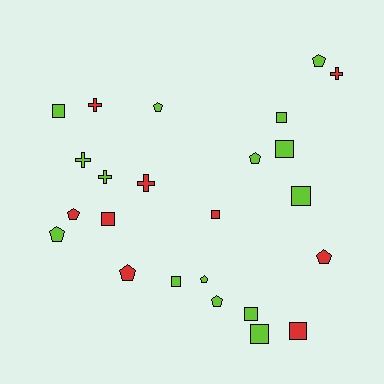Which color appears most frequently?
Lime, with 15 objects.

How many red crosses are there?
There are 3 red crosses.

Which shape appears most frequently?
Square, with 10 objects.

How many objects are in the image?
There are 24 objects.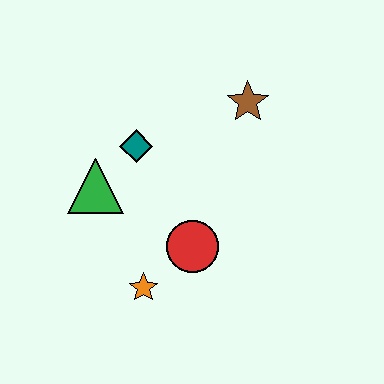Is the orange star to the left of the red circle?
Yes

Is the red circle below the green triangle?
Yes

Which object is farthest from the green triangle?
The brown star is farthest from the green triangle.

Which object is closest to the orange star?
The red circle is closest to the orange star.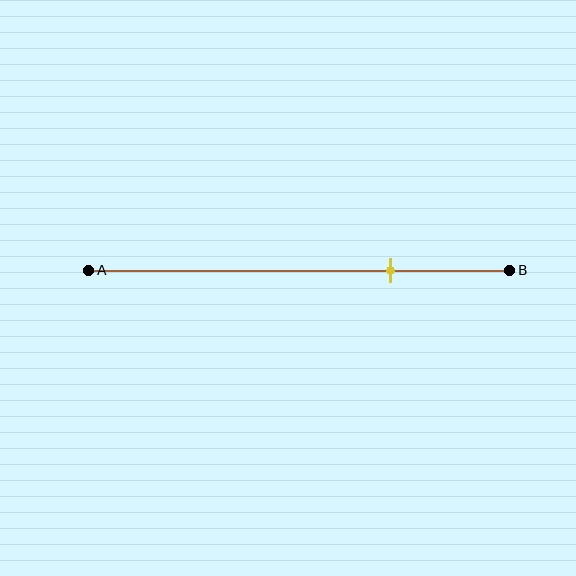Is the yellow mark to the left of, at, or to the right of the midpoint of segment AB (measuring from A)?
The yellow mark is to the right of the midpoint of segment AB.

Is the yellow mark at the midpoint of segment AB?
No, the mark is at about 70% from A, not at the 50% midpoint.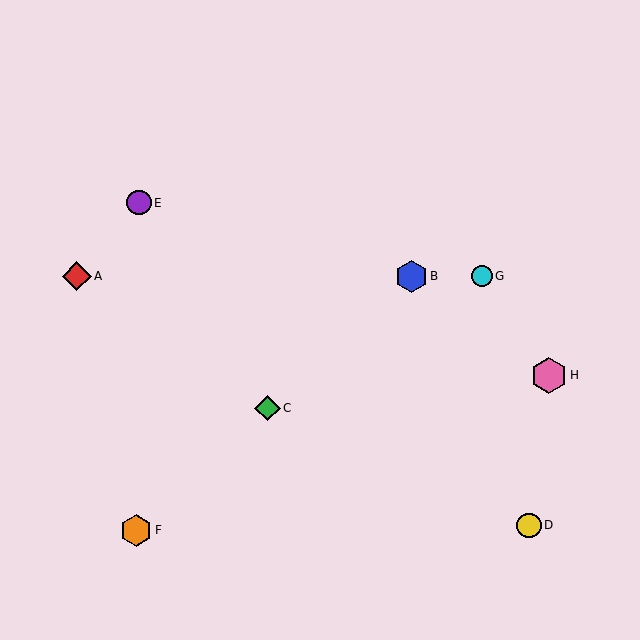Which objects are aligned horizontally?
Objects A, B, G are aligned horizontally.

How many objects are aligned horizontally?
3 objects (A, B, G) are aligned horizontally.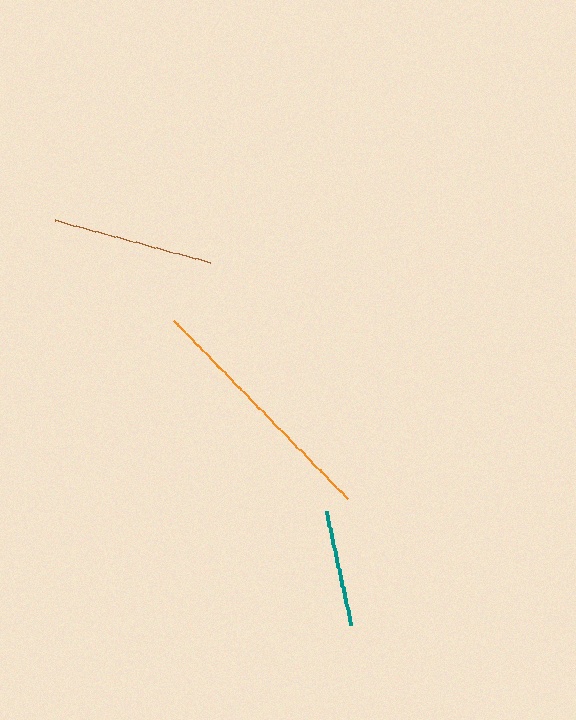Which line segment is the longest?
The orange line is the longest at approximately 249 pixels.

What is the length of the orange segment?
The orange segment is approximately 249 pixels long.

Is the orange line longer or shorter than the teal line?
The orange line is longer than the teal line.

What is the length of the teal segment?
The teal segment is approximately 117 pixels long.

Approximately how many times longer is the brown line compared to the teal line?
The brown line is approximately 1.4 times the length of the teal line.